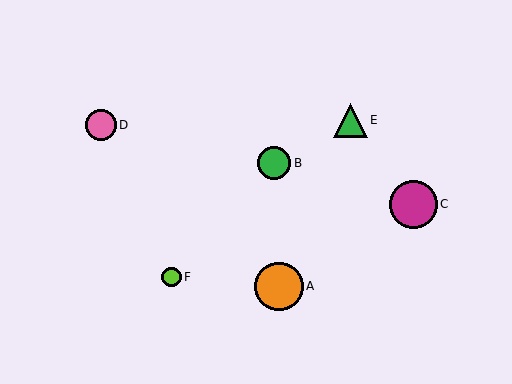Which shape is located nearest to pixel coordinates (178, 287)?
The lime circle (labeled F) at (172, 277) is nearest to that location.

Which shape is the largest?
The orange circle (labeled A) is the largest.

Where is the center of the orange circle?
The center of the orange circle is at (279, 286).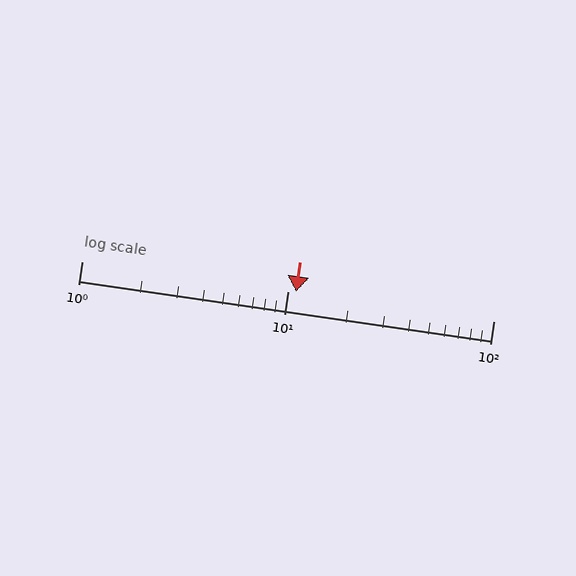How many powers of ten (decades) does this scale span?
The scale spans 2 decades, from 1 to 100.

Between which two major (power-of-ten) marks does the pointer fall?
The pointer is between 10 and 100.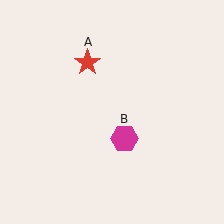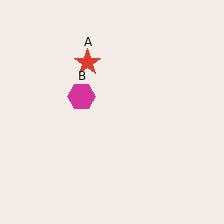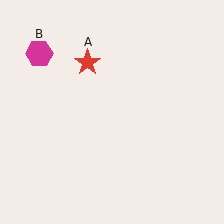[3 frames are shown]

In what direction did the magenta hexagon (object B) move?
The magenta hexagon (object B) moved up and to the left.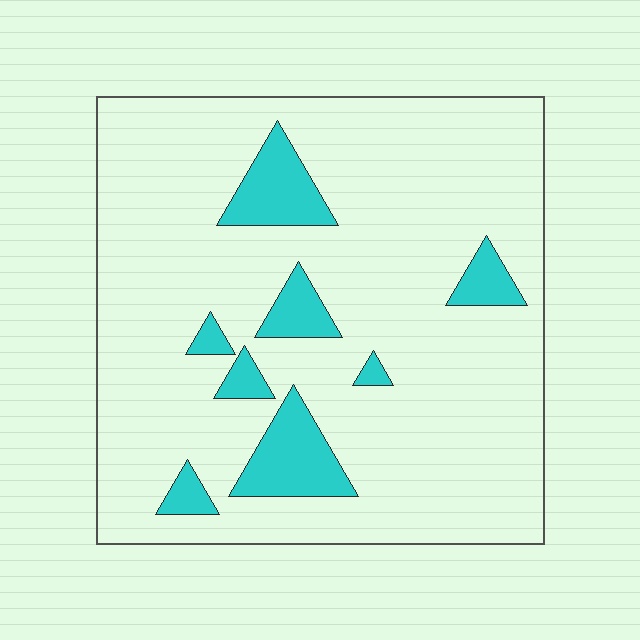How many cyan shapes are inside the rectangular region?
8.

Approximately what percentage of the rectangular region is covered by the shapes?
Approximately 15%.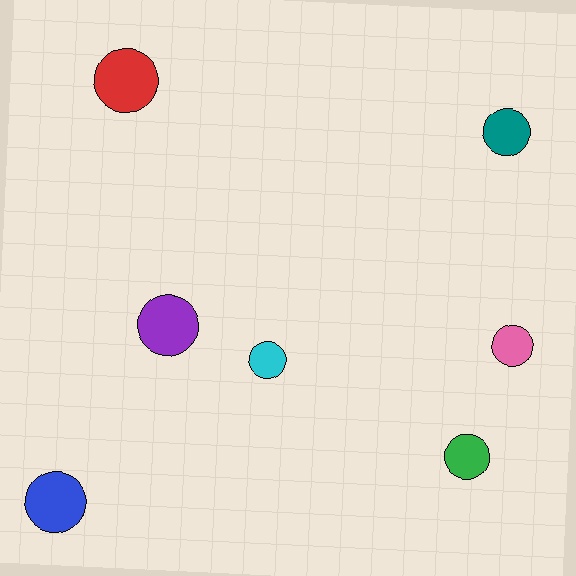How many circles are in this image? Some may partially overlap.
There are 7 circles.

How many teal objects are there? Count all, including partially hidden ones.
There is 1 teal object.